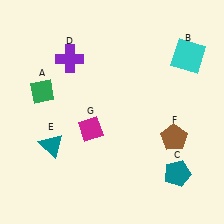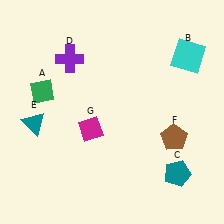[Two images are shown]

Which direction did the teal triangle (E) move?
The teal triangle (E) moved up.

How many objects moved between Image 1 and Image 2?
1 object moved between the two images.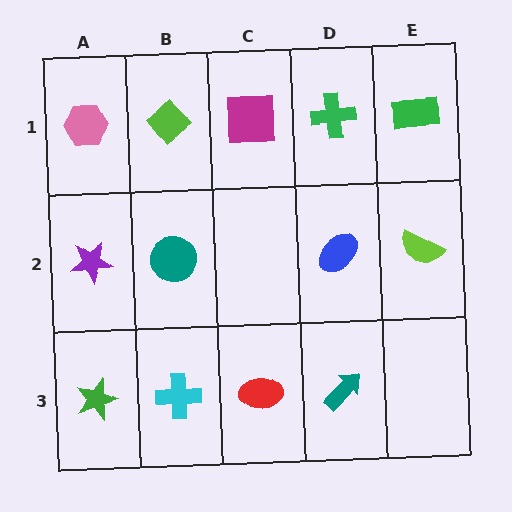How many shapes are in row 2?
4 shapes.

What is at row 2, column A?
A purple star.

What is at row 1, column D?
A green cross.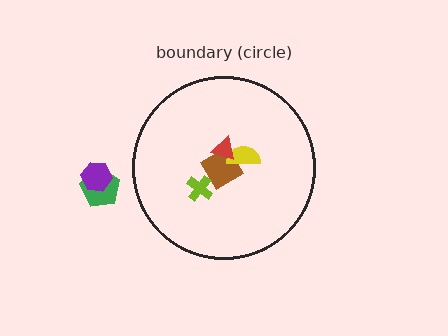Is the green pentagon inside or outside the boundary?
Outside.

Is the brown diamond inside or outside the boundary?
Inside.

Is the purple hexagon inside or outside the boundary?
Outside.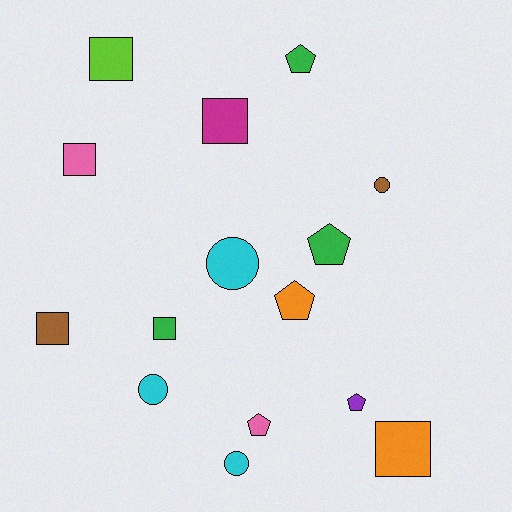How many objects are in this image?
There are 15 objects.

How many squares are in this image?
There are 6 squares.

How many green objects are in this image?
There are 3 green objects.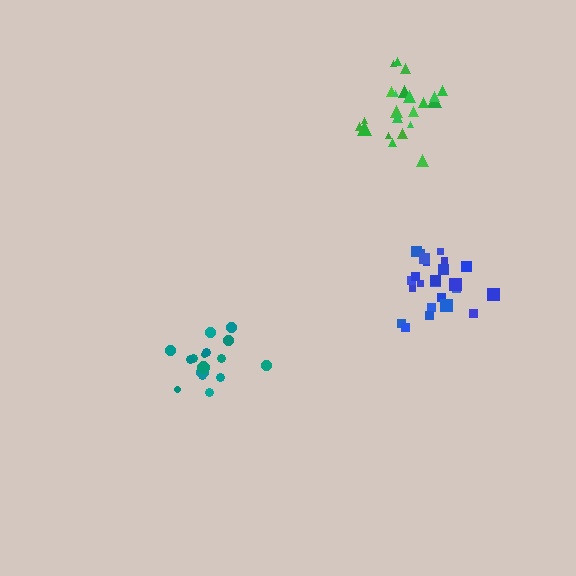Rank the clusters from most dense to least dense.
blue, teal, green.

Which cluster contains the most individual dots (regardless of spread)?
Blue (24).